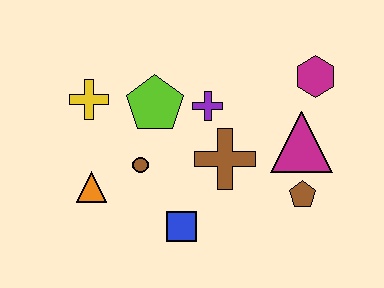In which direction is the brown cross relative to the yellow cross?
The brown cross is to the right of the yellow cross.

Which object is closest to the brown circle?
The orange triangle is closest to the brown circle.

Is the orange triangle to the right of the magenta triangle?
No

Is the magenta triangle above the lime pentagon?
No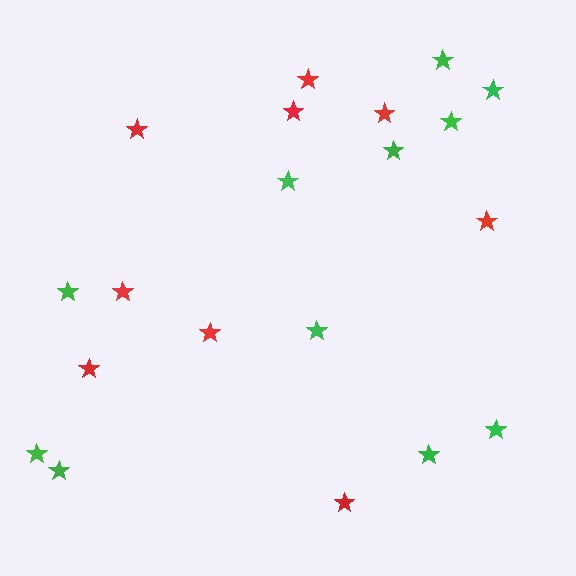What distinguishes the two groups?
There are 2 groups: one group of red stars (9) and one group of green stars (11).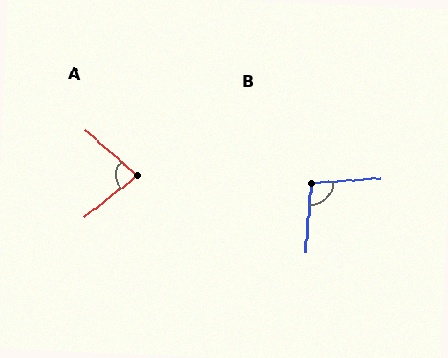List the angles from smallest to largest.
A (79°), B (98°).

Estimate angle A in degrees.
Approximately 79 degrees.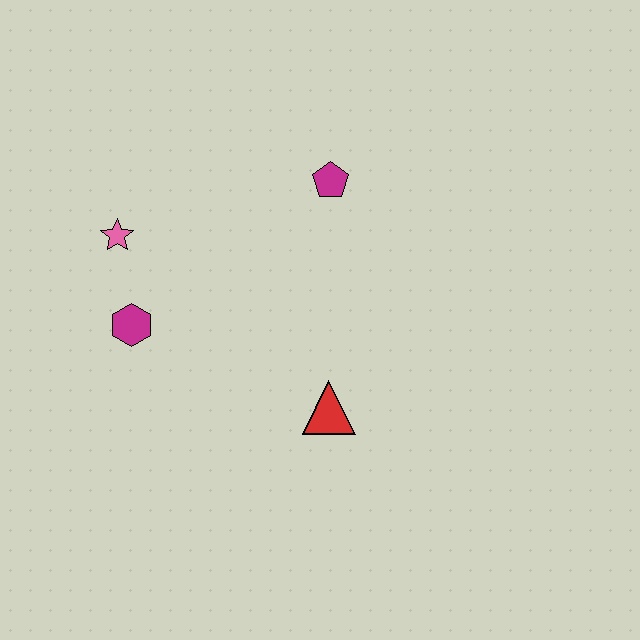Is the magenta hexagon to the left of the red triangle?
Yes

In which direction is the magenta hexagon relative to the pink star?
The magenta hexagon is below the pink star.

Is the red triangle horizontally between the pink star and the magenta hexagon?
No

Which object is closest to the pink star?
The magenta hexagon is closest to the pink star.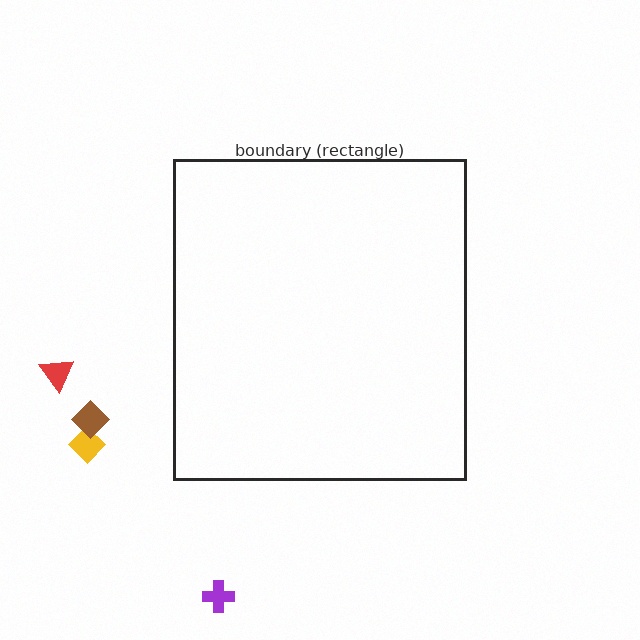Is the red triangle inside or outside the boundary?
Outside.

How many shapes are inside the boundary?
0 inside, 4 outside.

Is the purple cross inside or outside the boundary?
Outside.